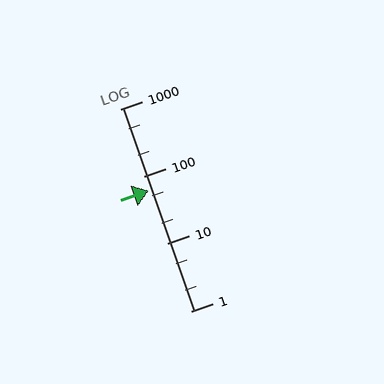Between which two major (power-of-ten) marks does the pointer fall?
The pointer is between 10 and 100.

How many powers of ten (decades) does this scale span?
The scale spans 3 decades, from 1 to 1000.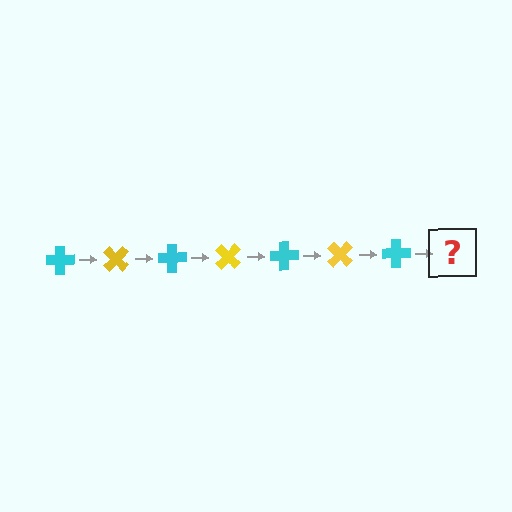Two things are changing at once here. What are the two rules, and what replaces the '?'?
The two rules are that it rotates 45 degrees each step and the color cycles through cyan and yellow. The '?' should be a yellow cross, rotated 315 degrees from the start.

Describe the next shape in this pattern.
It should be a yellow cross, rotated 315 degrees from the start.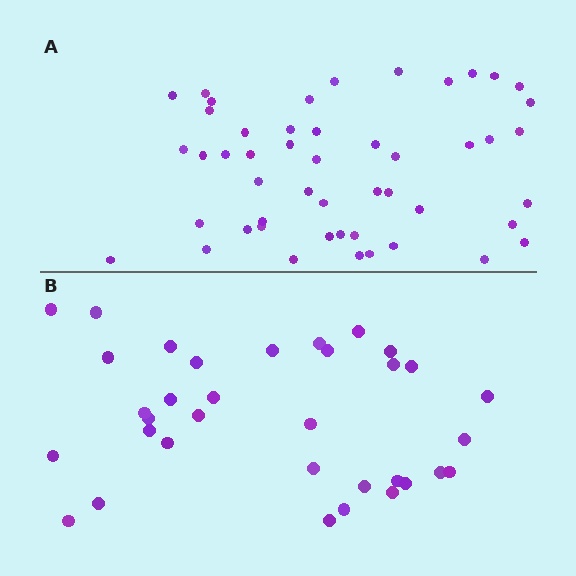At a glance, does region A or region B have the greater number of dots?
Region A (the top region) has more dots.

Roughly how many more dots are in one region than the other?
Region A has approximately 15 more dots than region B.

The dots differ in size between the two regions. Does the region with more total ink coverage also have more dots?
No. Region B has more total ink coverage because its dots are larger, but region A actually contains more individual dots. Total area can be misleading — the number of items is what matters here.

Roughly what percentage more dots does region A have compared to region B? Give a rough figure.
About 45% more.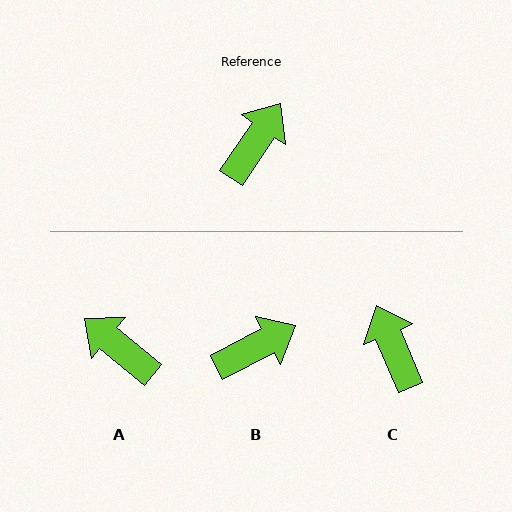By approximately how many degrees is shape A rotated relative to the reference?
Approximately 85 degrees counter-clockwise.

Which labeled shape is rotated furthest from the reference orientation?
A, about 85 degrees away.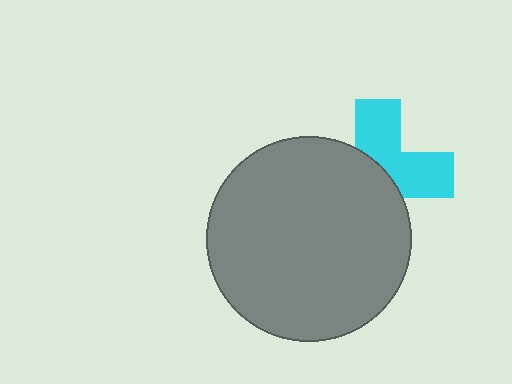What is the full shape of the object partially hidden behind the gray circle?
The partially hidden object is a cyan cross.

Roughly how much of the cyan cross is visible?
About half of it is visible (roughly 46%).